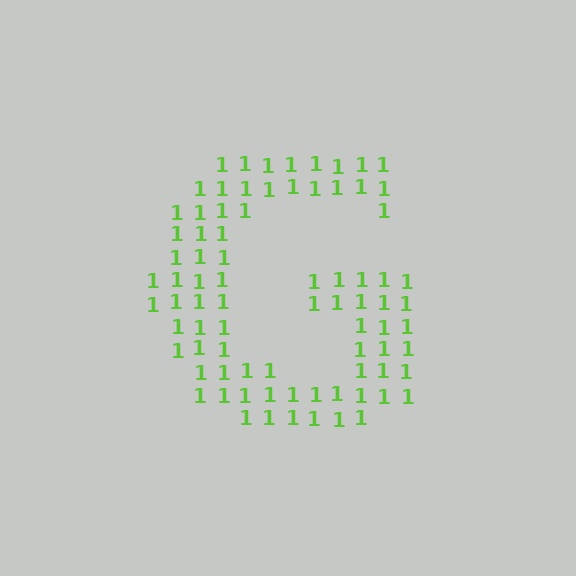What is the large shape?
The large shape is the letter G.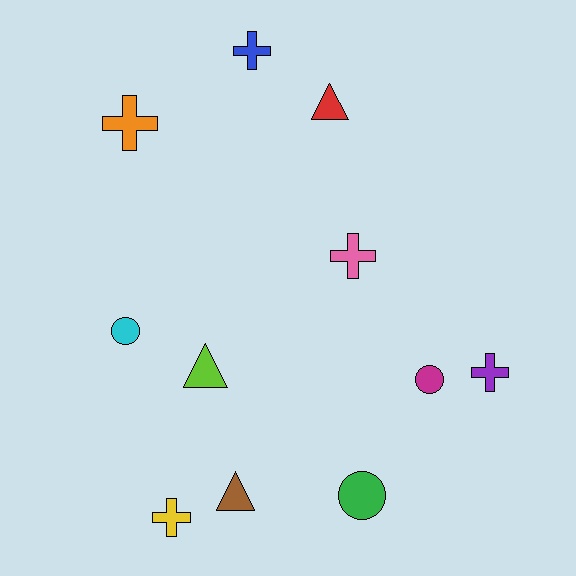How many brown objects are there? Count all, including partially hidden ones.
There is 1 brown object.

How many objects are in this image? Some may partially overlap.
There are 11 objects.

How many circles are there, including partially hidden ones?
There are 3 circles.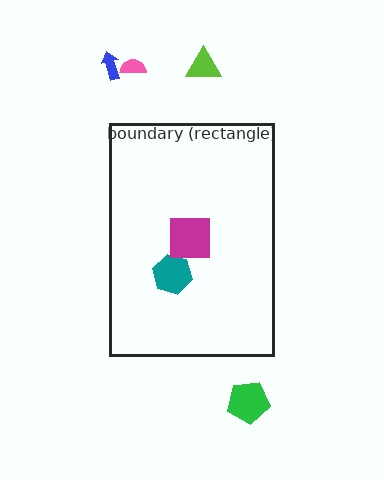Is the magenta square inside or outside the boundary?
Inside.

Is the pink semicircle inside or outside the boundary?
Outside.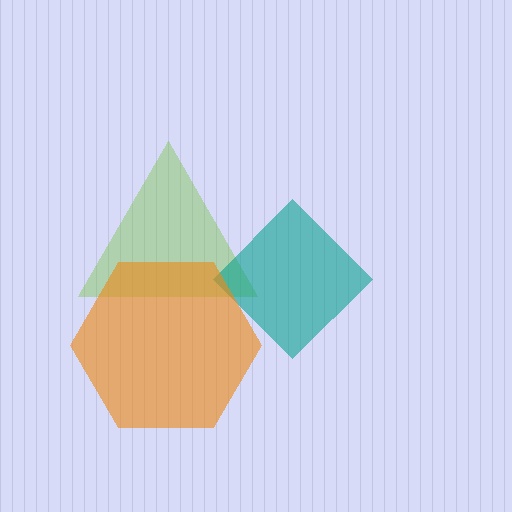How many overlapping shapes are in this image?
There are 3 overlapping shapes in the image.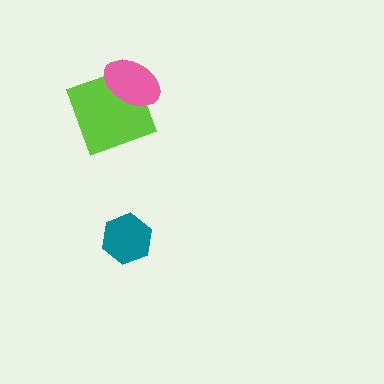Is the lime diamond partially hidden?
Yes, it is partially covered by another shape.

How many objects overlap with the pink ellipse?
1 object overlaps with the pink ellipse.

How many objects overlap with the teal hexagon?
0 objects overlap with the teal hexagon.